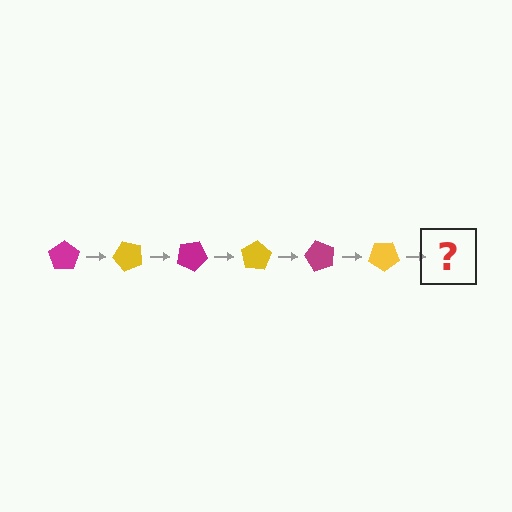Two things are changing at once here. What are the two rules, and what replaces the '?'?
The two rules are that it rotates 50 degrees each step and the color cycles through magenta and yellow. The '?' should be a magenta pentagon, rotated 300 degrees from the start.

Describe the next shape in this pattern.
It should be a magenta pentagon, rotated 300 degrees from the start.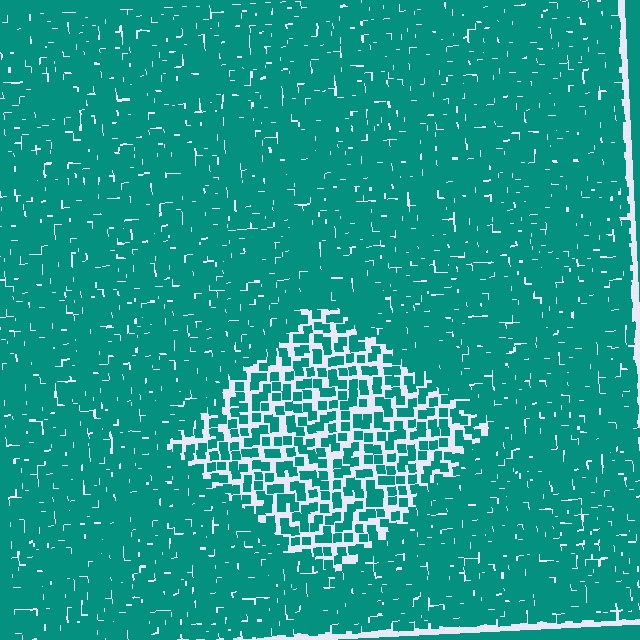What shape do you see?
I see a diamond.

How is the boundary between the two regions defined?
The boundary is defined by a change in element density (approximately 2.2x ratio). All elements are the same color, size, and shape.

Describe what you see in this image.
The image contains small teal elements arranged at two different densities. A diamond-shaped region is visible where the elements are less densely packed than the surrounding area.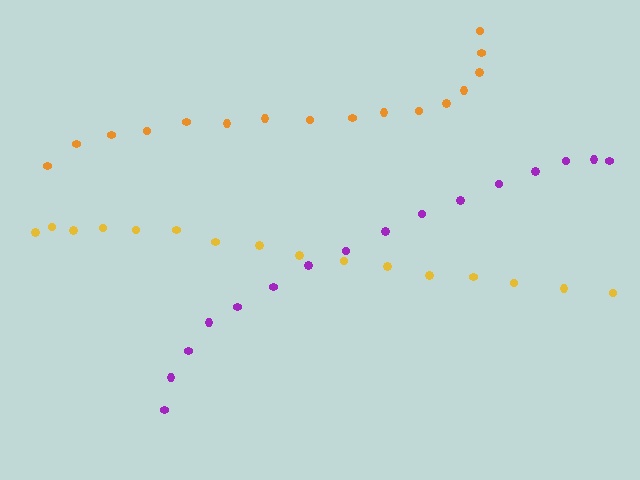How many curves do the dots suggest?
There are 3 distinct paths.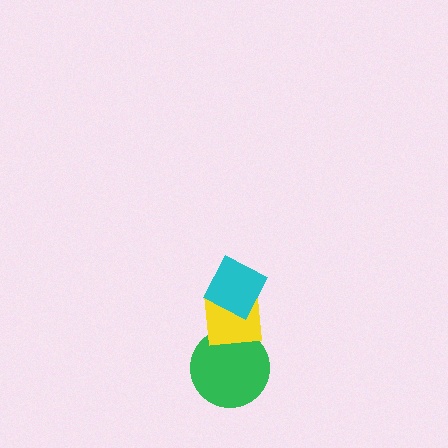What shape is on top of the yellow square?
The cyan diamond is on top of the yellow square.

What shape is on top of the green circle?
The yellow square is on top of the green circle.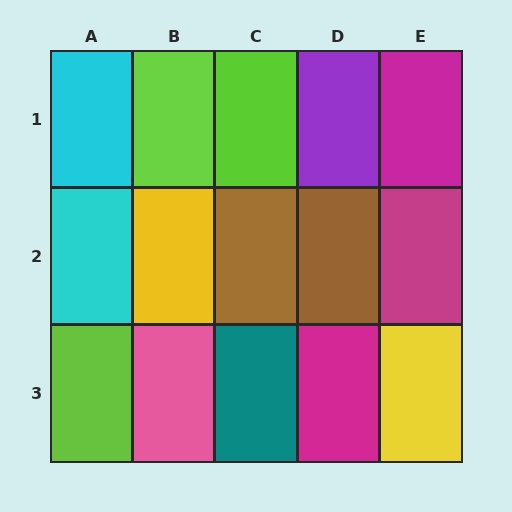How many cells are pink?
1 cell is pink.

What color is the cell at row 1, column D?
Purple.